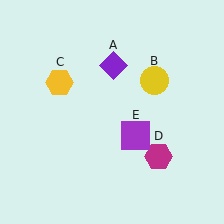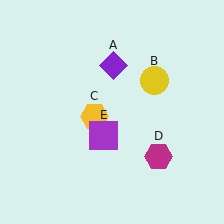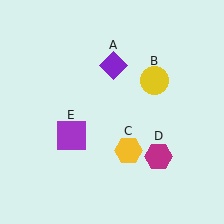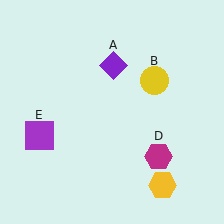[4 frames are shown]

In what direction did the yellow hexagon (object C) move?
The yellow hexagon (object C) moved down and to the right.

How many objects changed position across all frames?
2 objects changed position: yellow hexagon (object C), purple square (object E).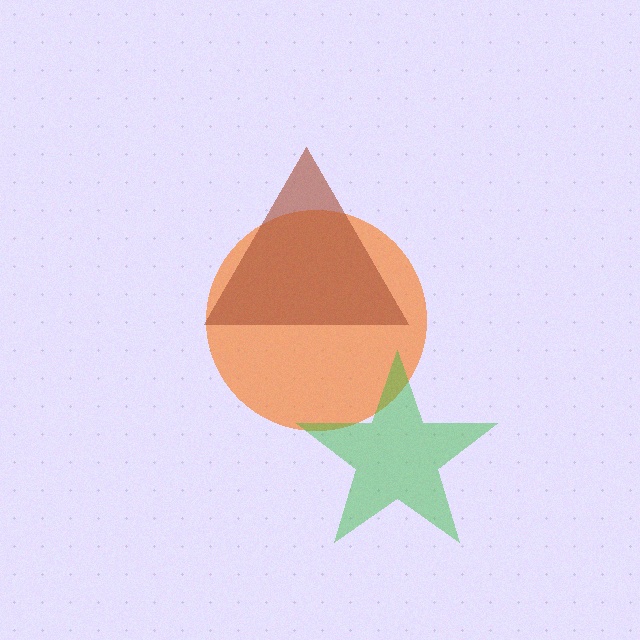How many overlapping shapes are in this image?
There are 3 overlapping shapes in the image.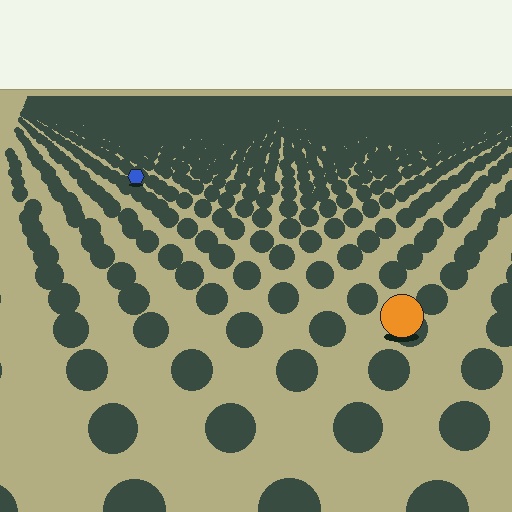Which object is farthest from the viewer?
The blue hexagon is farthest from the viewer. It appears smaller and the ground texture around it is denser.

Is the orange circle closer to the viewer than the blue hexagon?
Yes. The orange circle is closer — you can tell from the texture gradient: the ground texture is coarser near it.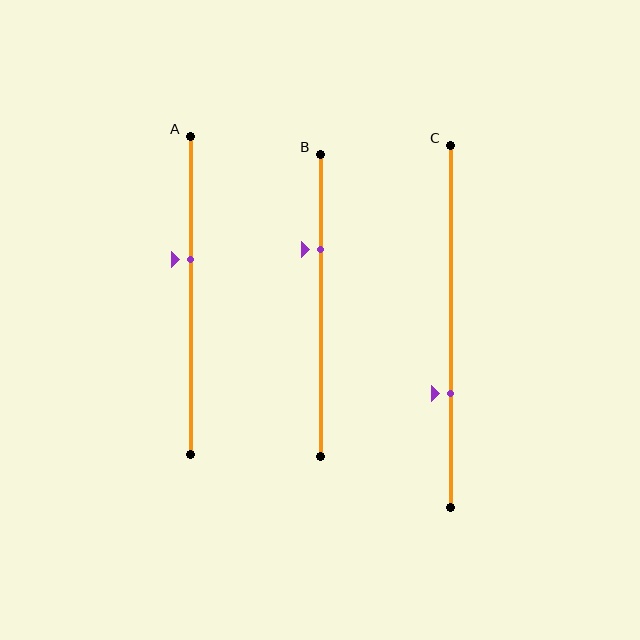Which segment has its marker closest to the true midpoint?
Segment A has its marker closest to the true midpoint.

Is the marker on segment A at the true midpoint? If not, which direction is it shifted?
No, the marker on segment A is shifted upward by about 11% of the segment length.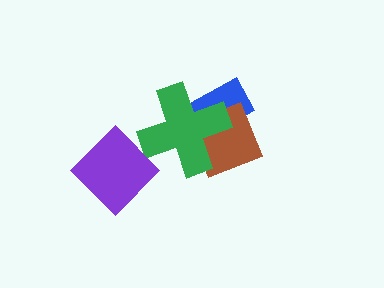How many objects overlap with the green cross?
3 objects overlap with the green cross.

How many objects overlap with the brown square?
2 objects overlap with the brown square.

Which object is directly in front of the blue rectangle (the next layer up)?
The brown square is directly in front of the blue rectangle.